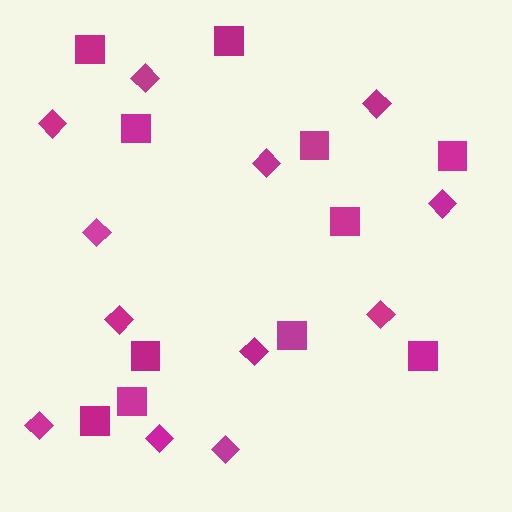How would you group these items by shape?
There are 2 groups: one group of squares (11) and one group of diamonds (12).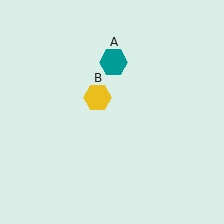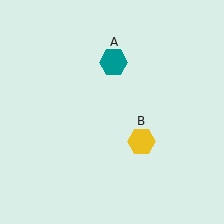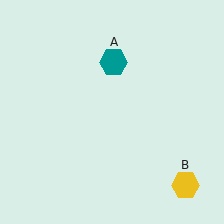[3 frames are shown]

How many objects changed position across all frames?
1 object changed position: yellow hexagon (object B).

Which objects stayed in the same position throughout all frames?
Teal hexagon (object A) remained stationary.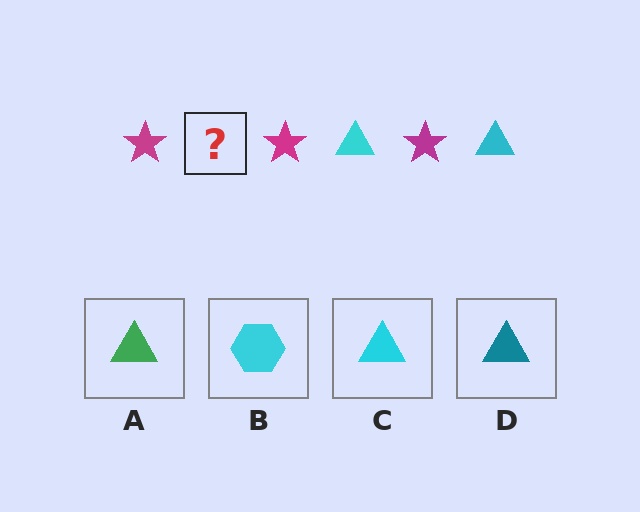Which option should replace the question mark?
Option C.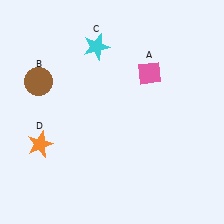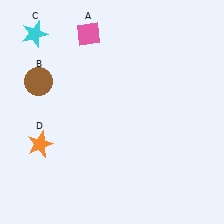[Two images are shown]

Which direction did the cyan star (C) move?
The cyan star (C) moved left.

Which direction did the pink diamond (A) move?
The pink diamond (A) moved left.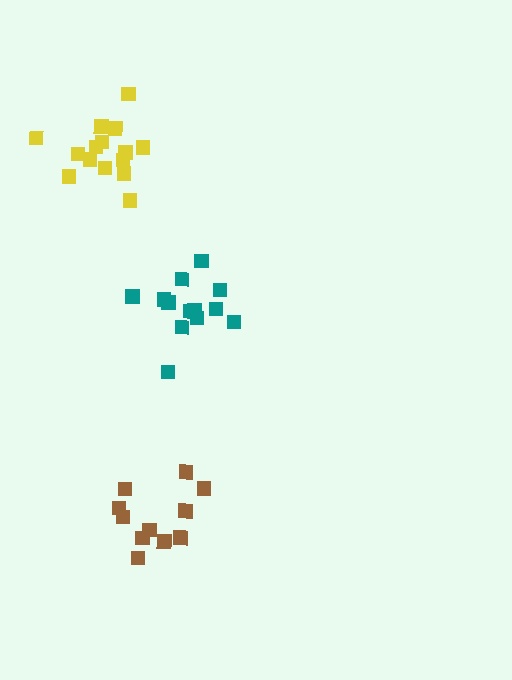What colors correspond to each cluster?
The clusters are colored: teal, brown, yellow.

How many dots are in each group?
Group 1: 13 dots, Group 2: 11 dots, Group 3: 15 dots (39 total).